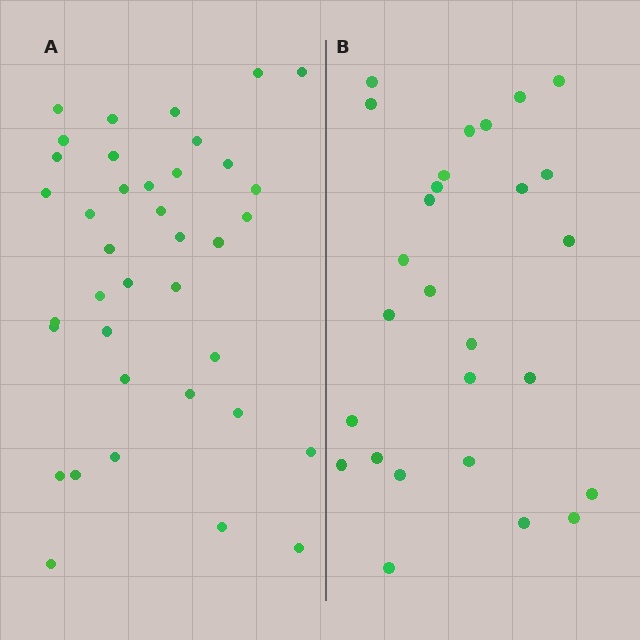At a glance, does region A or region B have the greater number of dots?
Region A (the left region) has more dots.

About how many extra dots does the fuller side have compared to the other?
Region A has roughly 12 or so more dots than region B.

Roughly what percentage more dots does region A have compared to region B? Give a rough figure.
About 40% more.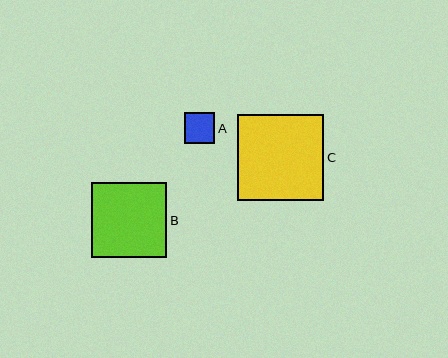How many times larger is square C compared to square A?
Square C is approximately 2.8 times the size of square A.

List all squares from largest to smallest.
From largest to smallest: C, B, A.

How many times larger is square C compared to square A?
Square C is approximately 2.8 times the size of square A.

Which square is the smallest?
Square A is the smallest with a size of approximately 31 pixels.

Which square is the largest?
Square C is the largest with a size of approximately 86 pixels.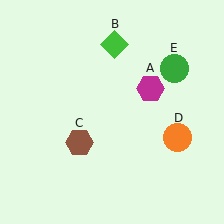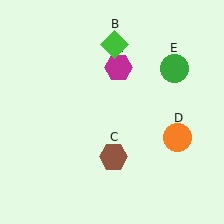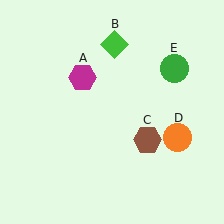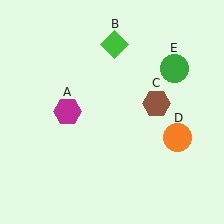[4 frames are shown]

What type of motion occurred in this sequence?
The magenta hexagon (object A), brown hexagon (object C) rotated counterclockwise around the center of the scene.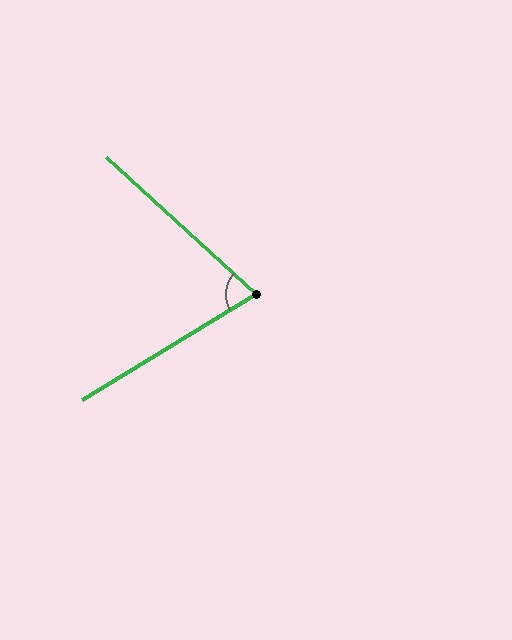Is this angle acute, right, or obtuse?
It is acute.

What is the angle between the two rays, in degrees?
Approximately 74 degrees.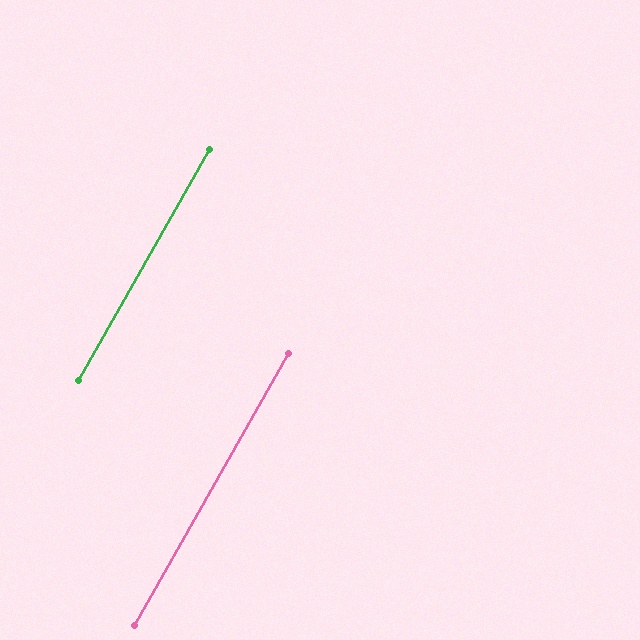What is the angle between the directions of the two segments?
Approximately 0 degrees.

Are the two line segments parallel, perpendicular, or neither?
Parallel — their directions differ by only 0.2°.